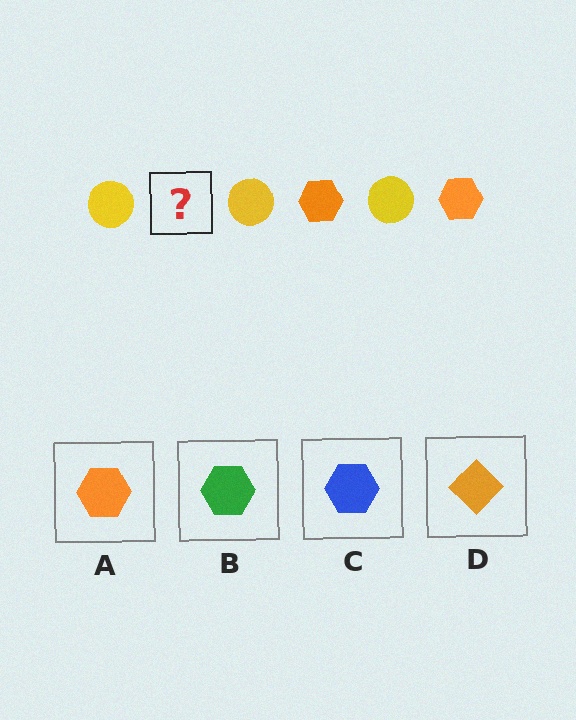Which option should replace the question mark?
Option A.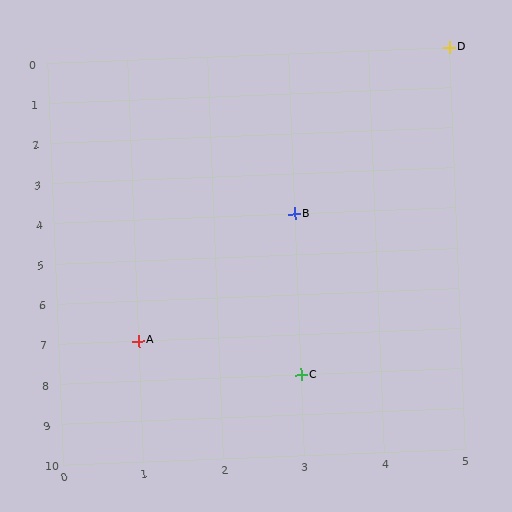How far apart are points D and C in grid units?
Points D and C are 2 columns and 8 rows apart (about 8.2 grid units diagonally).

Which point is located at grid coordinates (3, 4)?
Point B is at (3, 4).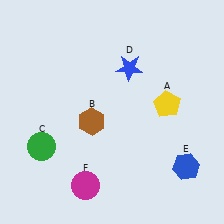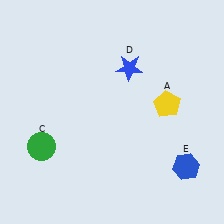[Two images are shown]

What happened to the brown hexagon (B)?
The brown hexagon (B) was removed in Image 2. It was in the bottom-left area of Image 1.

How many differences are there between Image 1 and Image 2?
There are 2 differences between the two images.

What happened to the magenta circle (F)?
The magenta circle (F) was removed in Image 2. It was in the bottom-left area of Image 1.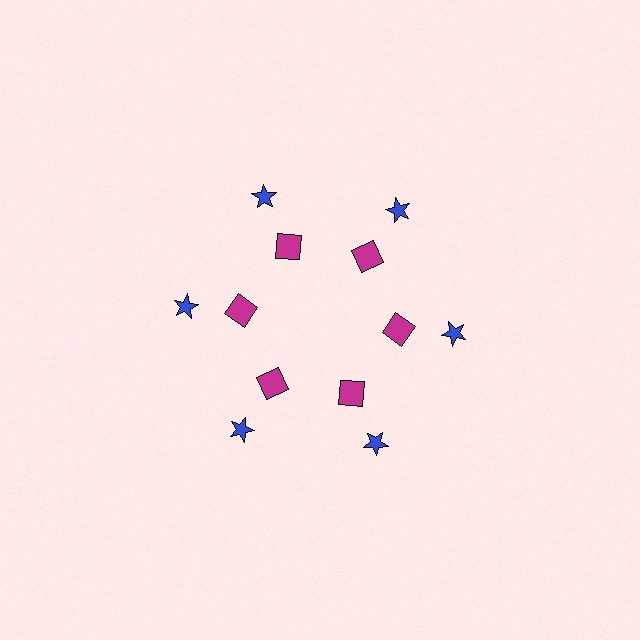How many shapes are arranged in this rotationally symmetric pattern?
There are 12 shapes, arranged in 6 groups of 2.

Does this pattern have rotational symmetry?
Yes, this pattern has 6-fold rotational symmetry. It looks the same after rotating 60 degrees around the center.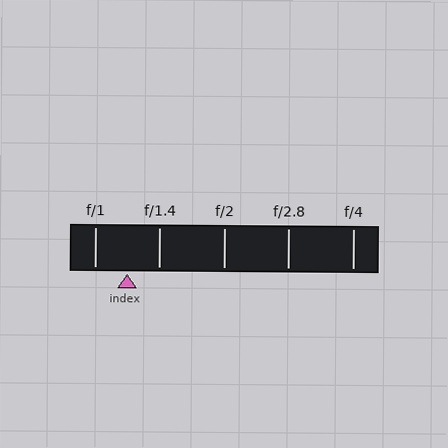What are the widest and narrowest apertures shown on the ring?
The widest aperture shown is f/1 and the narrowest is f/4.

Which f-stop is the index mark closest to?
The index mark is closest to f/1.4.